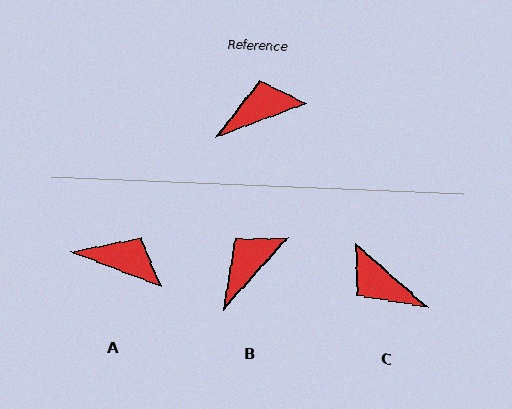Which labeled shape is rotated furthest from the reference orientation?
C, about 118 degrees away.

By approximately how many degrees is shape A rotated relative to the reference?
Approximately 41 degrees clockwise.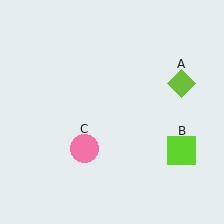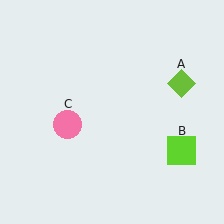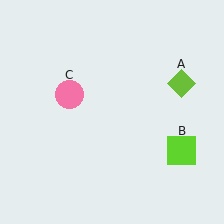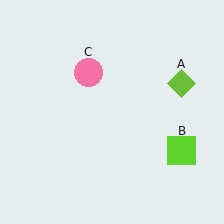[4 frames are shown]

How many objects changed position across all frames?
1 object changed position: pink circle (object C).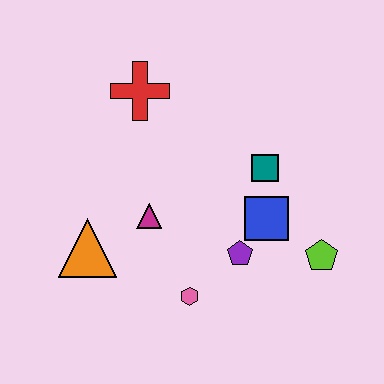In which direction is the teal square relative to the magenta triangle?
The teal square is to the right of the magenta triangle.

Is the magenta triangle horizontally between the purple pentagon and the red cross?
Yes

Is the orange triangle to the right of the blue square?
No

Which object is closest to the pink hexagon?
The purple pentagon is closest to the pink hexagon.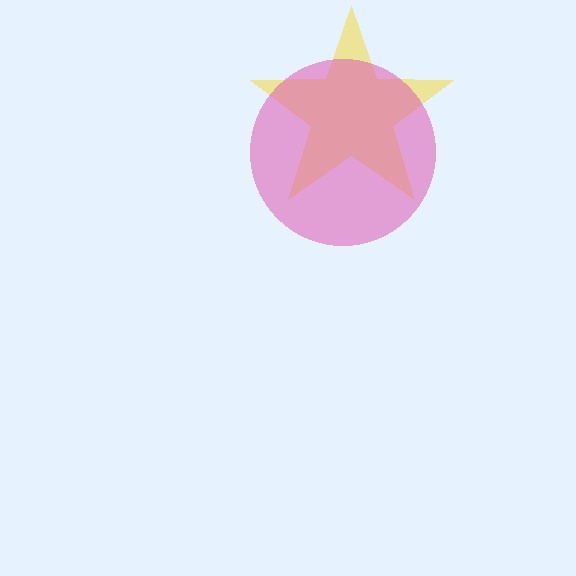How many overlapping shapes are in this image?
There are 2 overlapping shapes in the image.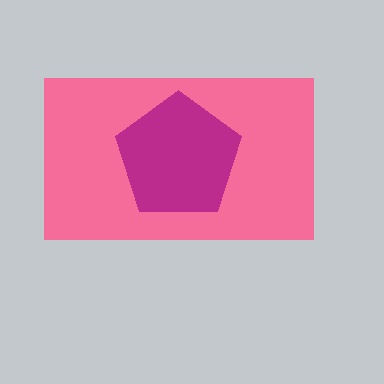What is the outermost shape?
The pink rectangle.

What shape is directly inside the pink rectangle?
The magenta pentagon.